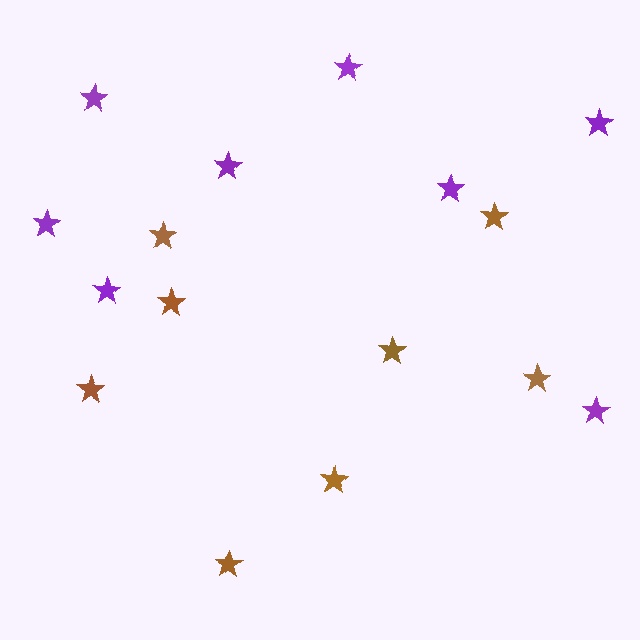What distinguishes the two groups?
There are 2 groups: one group of brown stars (8) and one group of purple stars (8).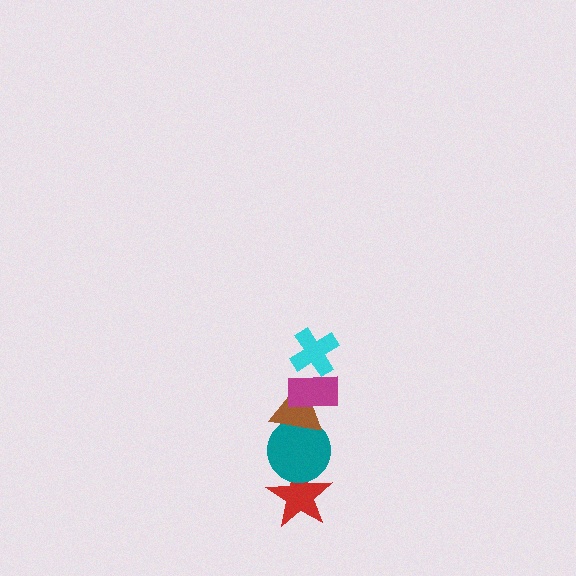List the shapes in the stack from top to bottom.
From top to bottom: the cyan cross, the magenta rectangle, the brown triangle, the teal circle, the red star.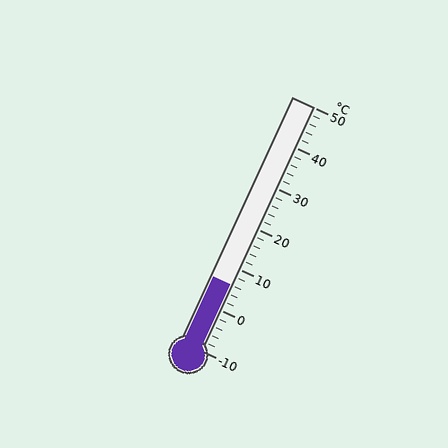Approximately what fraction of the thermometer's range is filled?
The thermometer is filled to approximately 25% of its range.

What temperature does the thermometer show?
The thermometer shows approximately 6°C.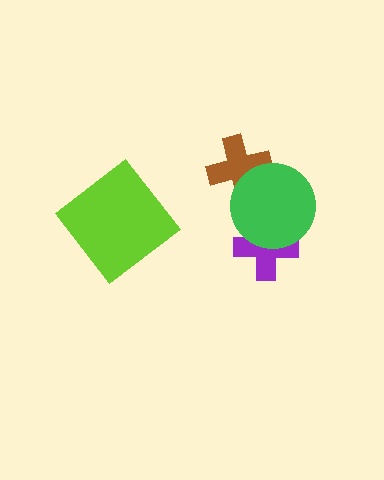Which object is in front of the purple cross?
The green circle is in front of the purple cross.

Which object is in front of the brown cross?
The green circle is in front of the brown cross.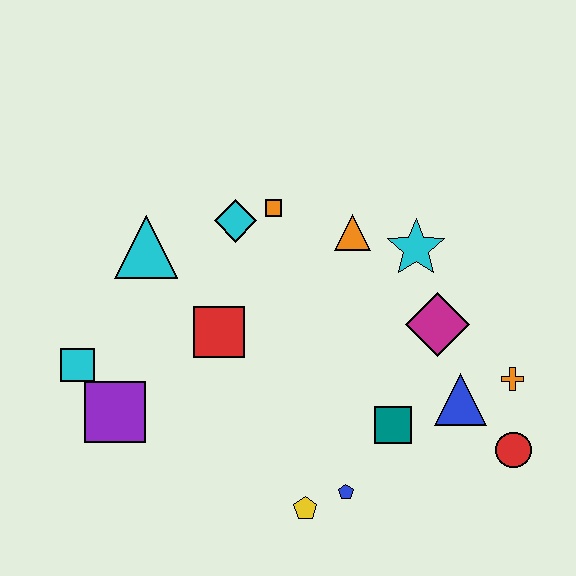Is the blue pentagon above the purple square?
No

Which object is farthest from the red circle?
The cyan square is farthest from the red circle.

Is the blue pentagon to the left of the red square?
No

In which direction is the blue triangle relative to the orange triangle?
The blue triangle is below the orange triangle.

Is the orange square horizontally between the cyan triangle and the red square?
No